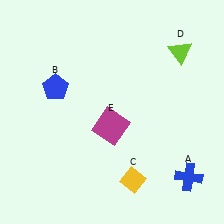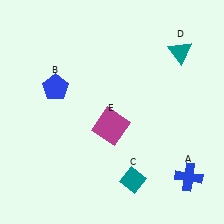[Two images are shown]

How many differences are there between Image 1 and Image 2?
There are 2 differences between the two images.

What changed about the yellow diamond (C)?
In Image 1, C is yellow. In Image 2, it changed to teal.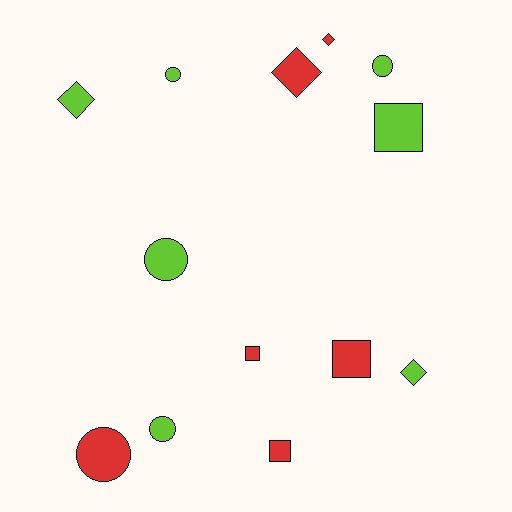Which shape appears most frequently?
Circle, with 5 objects.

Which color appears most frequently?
Lime, with 7 objects.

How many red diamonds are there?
There are 2 red diamonds.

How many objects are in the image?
There are 13 objects.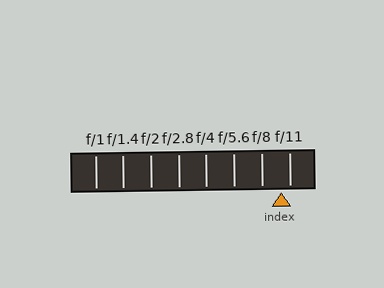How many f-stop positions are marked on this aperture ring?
There are 8 f-stop positions marked.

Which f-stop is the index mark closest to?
The index mark is closest to f/11.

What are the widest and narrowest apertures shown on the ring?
The widest aperture shown is f/1 and the narrowest is f/11.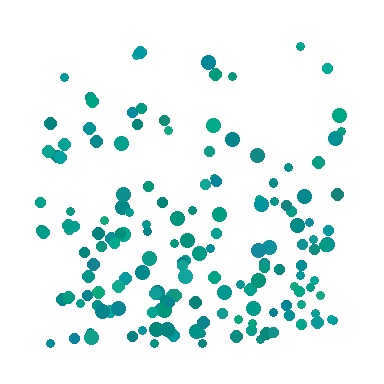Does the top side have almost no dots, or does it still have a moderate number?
Still a moderate number, just noticeably fewer than the bottom.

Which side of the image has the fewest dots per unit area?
The top.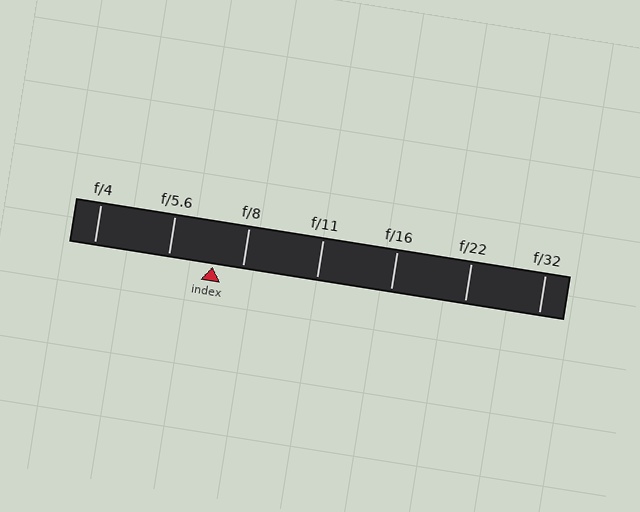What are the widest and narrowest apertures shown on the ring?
The widest aperture shown is f/4 and the narrowest is f/32.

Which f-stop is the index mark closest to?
The index mark is closest to f/8.